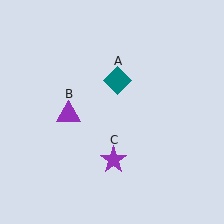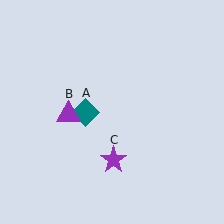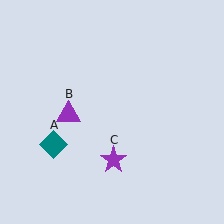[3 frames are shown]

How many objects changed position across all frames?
1 object changed position: teal diamond (object A).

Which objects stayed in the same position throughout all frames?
Purple triangle (object B) and purple star (object C) remained stationary.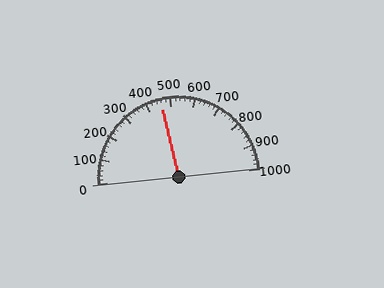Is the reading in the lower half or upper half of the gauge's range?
The reading is in the lower half of the range (0 to 1000).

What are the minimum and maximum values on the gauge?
The gauge ranges from 0 to 1000.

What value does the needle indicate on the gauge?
The needle indicates approximately 460.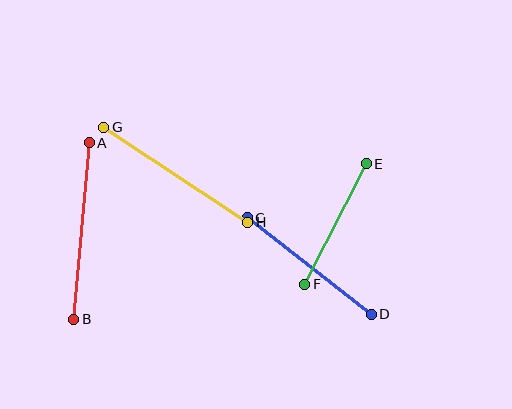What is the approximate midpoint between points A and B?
The midpoint is at approximately (82, 231) pixels.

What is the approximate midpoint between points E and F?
The midpoint is at approximately (336, 224) pixels.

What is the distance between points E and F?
The distance is approximately 135 pixels.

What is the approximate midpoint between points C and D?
The midpoint is at approximately (309, 266) pixels.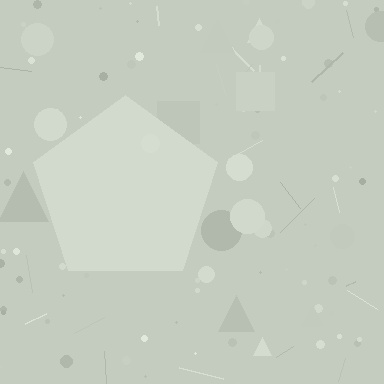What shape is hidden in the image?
A pentagon is hidden in the image.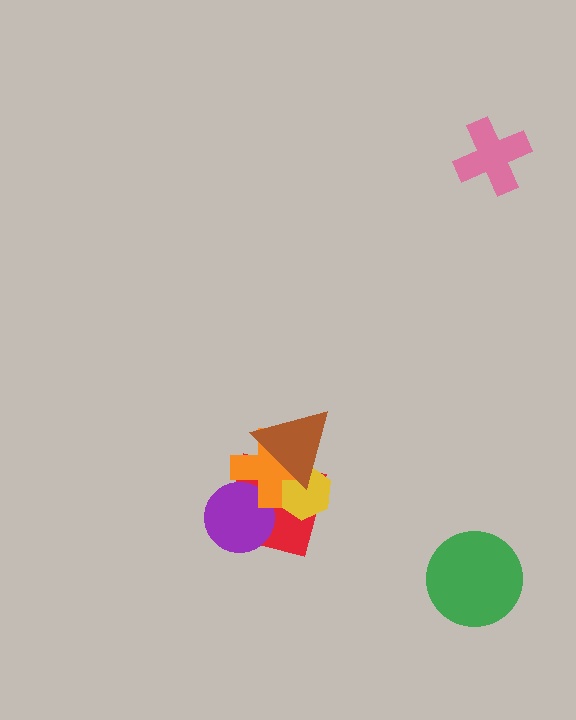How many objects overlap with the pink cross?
0 objects overlap with the pink cross.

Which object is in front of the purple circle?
The orange cross is in front of the purple circle.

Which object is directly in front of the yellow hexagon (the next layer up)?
The orange cross is directly in front of the yellow hexagon.